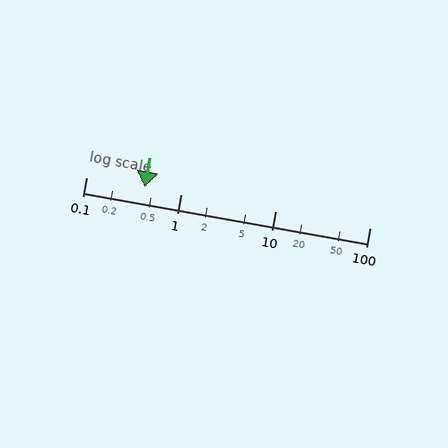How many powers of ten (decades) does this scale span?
The scale spans 3 decades, from 0.1 to 100.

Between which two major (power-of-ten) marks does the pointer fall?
The pointer is between 0.1 and 1.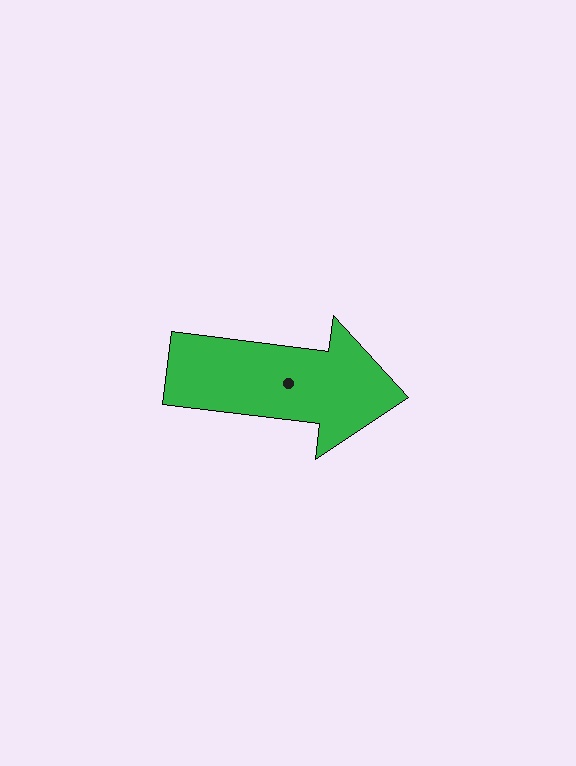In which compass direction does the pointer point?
East.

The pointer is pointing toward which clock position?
Roughly 3 o'clock.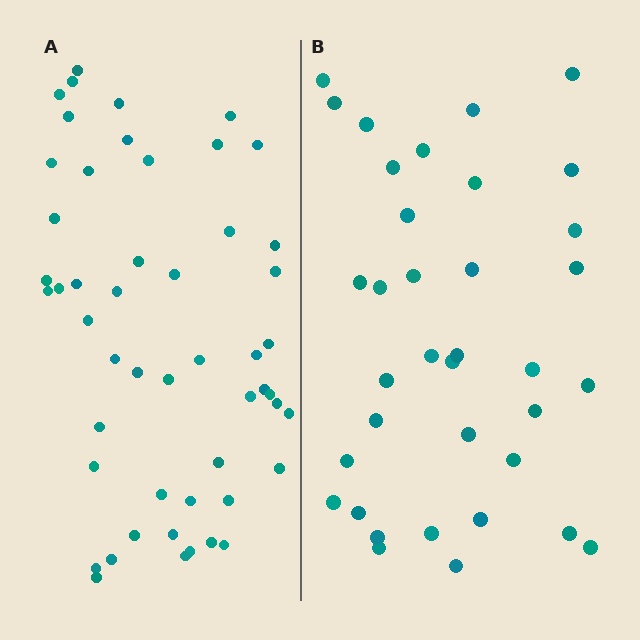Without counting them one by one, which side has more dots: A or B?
Region A (the left region) has more dots.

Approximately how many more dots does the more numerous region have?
Region A has approximately 15 more dots than region B.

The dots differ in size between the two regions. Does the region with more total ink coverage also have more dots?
No. Region B has more total ink coverage because its dots are larger, but region A actually contains more individual dots. Total area can be misleading — the number of items is what matters here.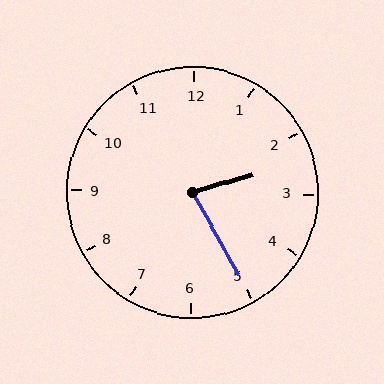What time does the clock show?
2:25.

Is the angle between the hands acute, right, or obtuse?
It is acute.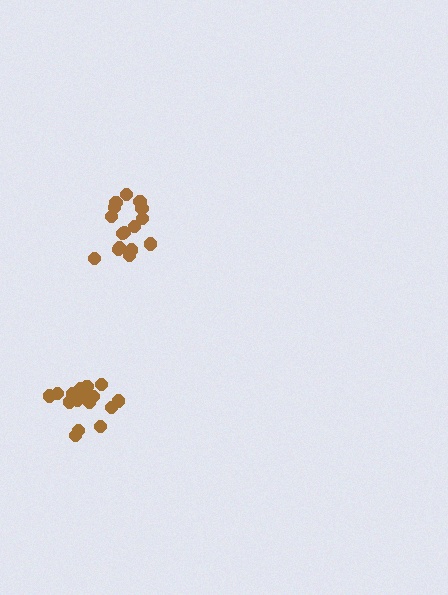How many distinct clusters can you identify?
There are 2 distinct clusters.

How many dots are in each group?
Group 1: 16 dots, Group 2: 16 dots (32 total).